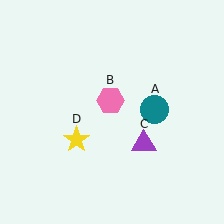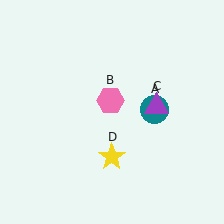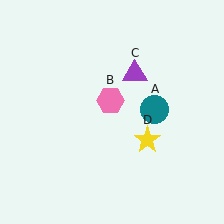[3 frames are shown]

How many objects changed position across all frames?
2 objects changed position: purple triangle (object C), yellow star (object D).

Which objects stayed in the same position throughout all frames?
Teal circle (object A) and pink hexagon (object B) remained stationary.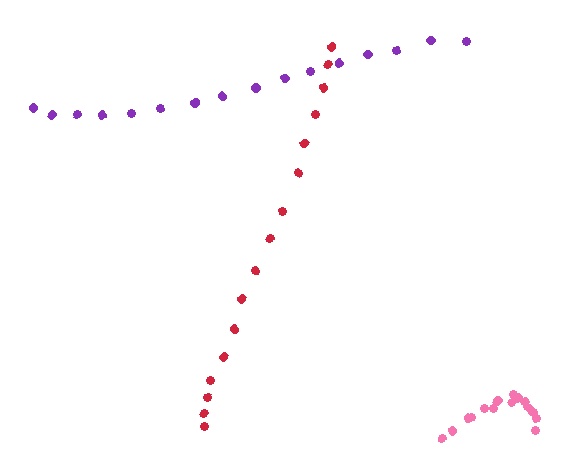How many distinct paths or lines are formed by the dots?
There are 3 distinct paths.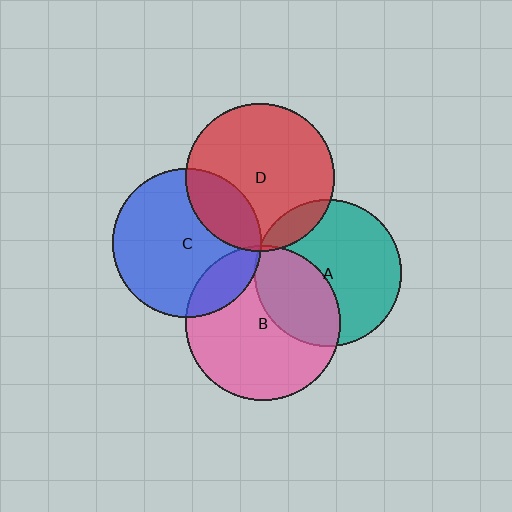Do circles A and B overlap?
Yes.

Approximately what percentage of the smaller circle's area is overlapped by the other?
Approximately 35%.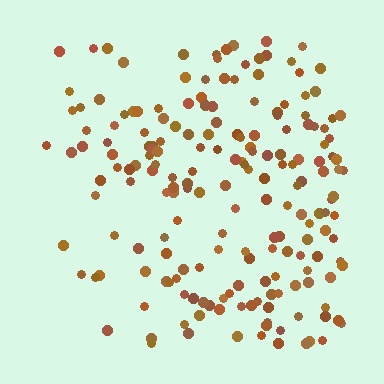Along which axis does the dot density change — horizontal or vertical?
Horizontal.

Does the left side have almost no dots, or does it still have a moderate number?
Still a moderate number, just noticeably fewer than the right.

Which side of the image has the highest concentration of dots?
The right.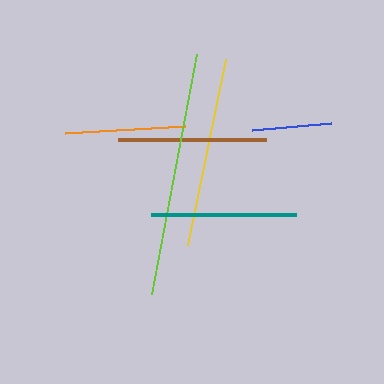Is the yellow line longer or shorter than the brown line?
The yellow line is longer than the brown line.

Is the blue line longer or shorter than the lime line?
The lime line is longer than the blue line.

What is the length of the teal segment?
The teal segment is approximately 145 pixels long.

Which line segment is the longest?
The lime line is the longest at approximately 244 pixels.